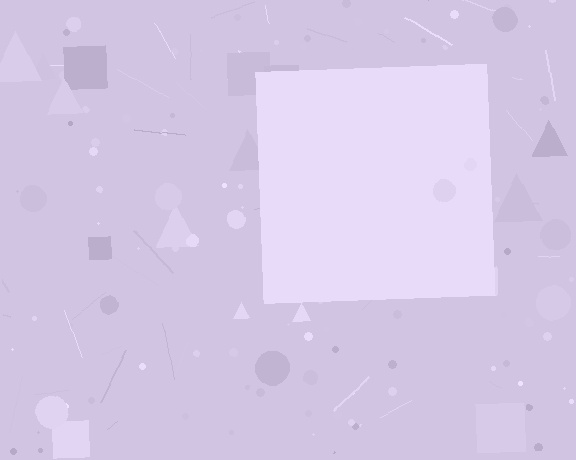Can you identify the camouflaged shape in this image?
The camouflaged shape is a square.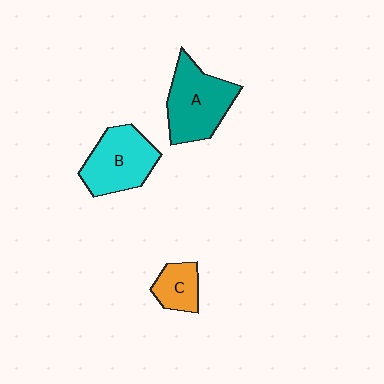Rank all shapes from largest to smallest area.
From largest to smallest: A (teal), B (cyan), C (orange).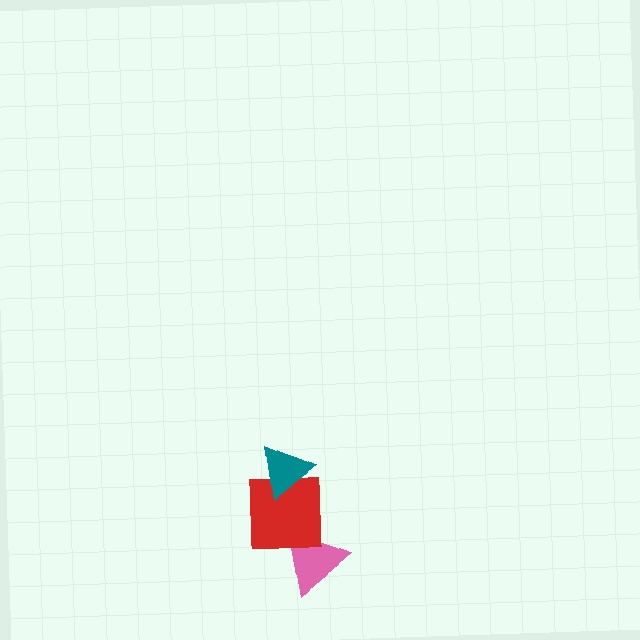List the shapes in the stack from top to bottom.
From top to bottom: the teal triangle, the red square, the pink triangle.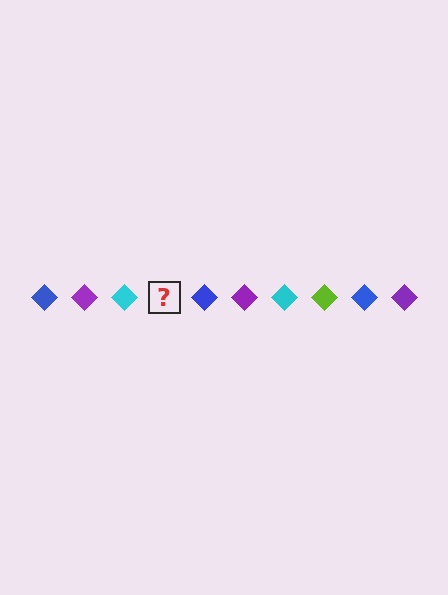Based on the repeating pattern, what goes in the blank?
The blank should be a lime diamond.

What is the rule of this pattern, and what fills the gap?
The rule is that the pattern cycles through blue, purple, cyan, lime diamonds. The gap should be filled with a lime diamond.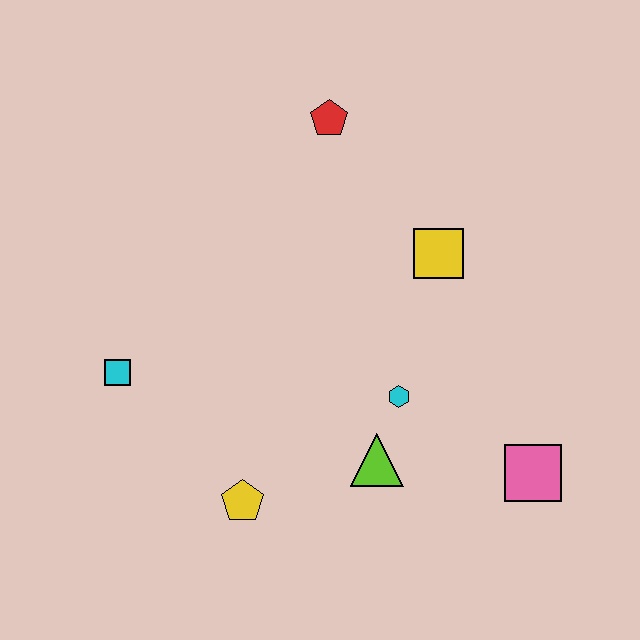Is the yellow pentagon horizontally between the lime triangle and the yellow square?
No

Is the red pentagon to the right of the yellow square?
No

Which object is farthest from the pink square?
The cyan square is farthest from the pink square.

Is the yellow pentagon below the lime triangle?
Yes